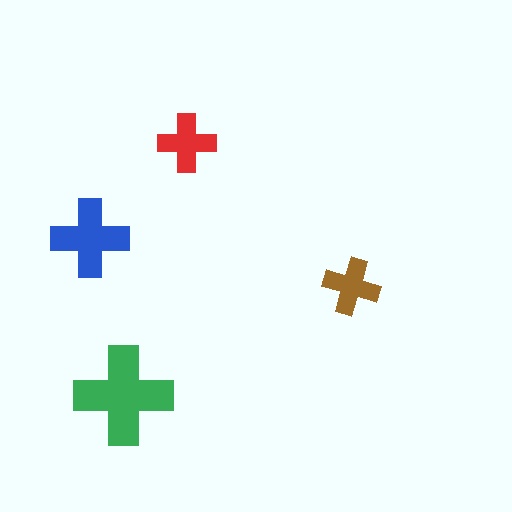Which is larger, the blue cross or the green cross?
The green one.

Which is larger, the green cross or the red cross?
The green one.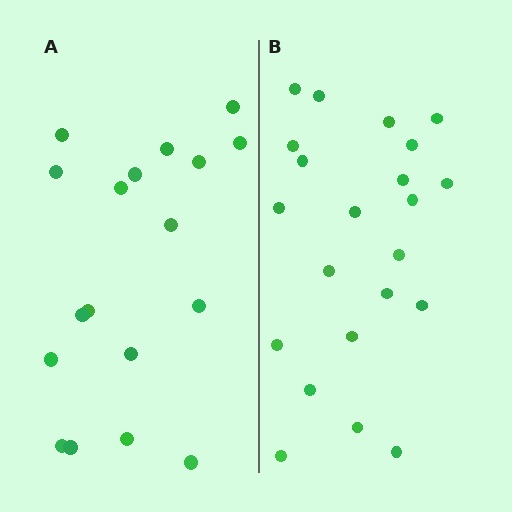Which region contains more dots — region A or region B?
Region B (the right region) has more dots.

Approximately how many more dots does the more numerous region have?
Region B has about 4 more dots than region A.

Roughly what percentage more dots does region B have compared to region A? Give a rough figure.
About 20% more.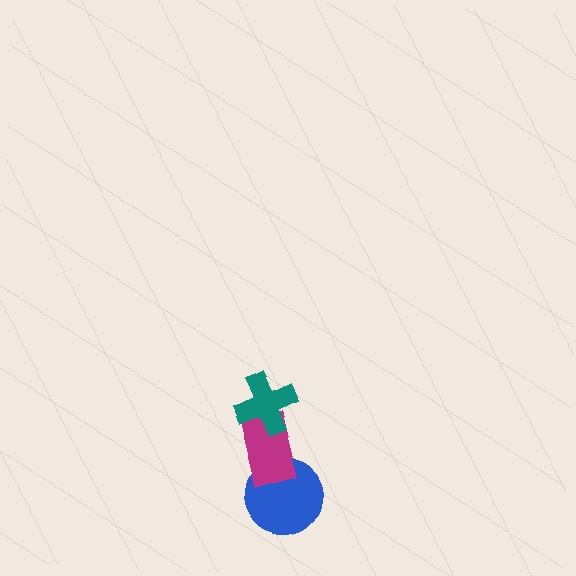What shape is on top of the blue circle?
The magenta rectangle is on top of the blue circle.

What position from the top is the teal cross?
The teal cross is 1st from the top.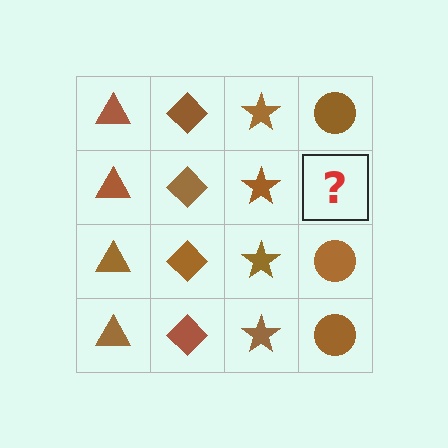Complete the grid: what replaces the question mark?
The question mark should be replaced with a brown circle.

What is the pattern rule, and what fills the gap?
The rule is that each column has a consistent shape. The gap should be filled with a brown circle.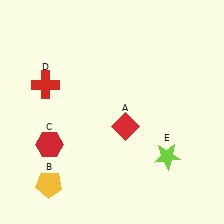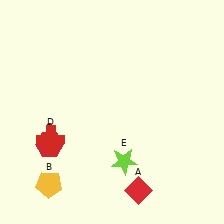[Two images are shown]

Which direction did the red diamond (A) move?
The red diamond (A) moved down.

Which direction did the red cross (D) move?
The red cross (D) moved down.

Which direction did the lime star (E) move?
The lime star (E) moved left.